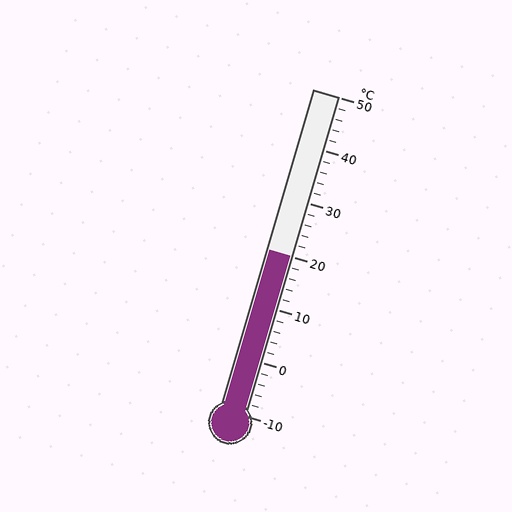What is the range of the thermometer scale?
The thermometer scale ranges from -10°C to 50°C.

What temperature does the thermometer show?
The thermometer shows approximately 20°C.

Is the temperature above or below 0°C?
The temperature is above 0°C.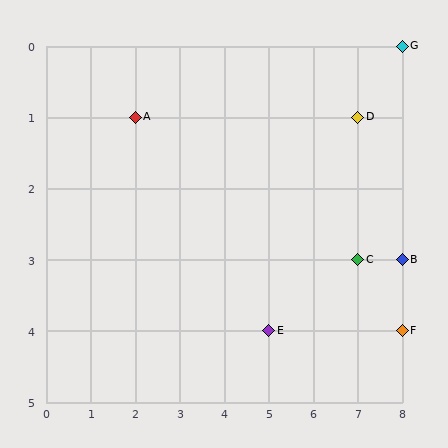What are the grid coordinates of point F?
Point F is at grid coordinates (8, 4).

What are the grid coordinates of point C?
Point C is at grid coordinates (7, 3).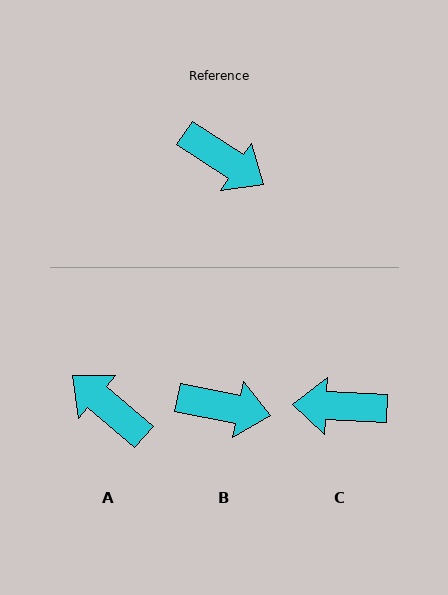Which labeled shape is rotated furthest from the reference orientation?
A, about 173 degrees away.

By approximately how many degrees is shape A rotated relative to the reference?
Approximately 173 degrees counter-clockwise.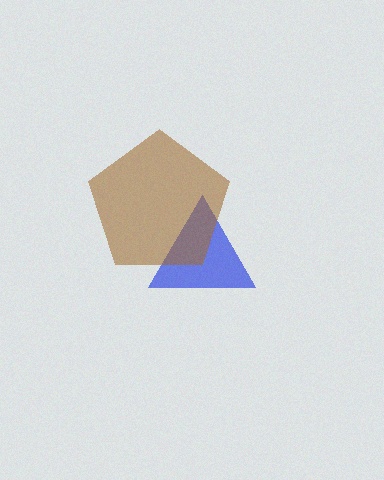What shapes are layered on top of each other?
The layered shapes are: a blue triangle, a brown pentagon.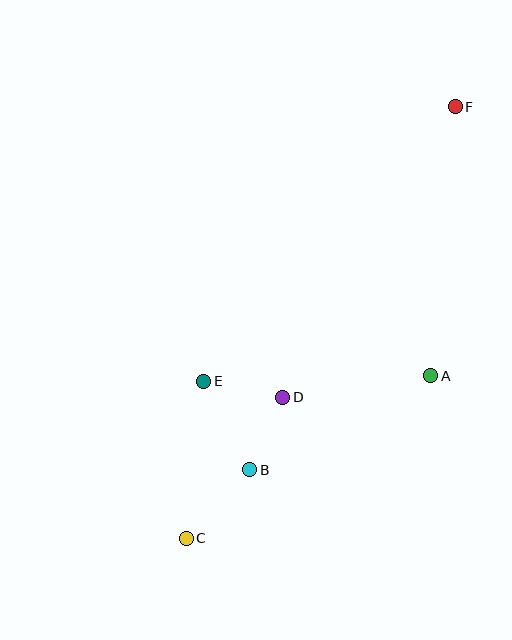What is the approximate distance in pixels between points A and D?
The distance between A and D is approximately 150 pixels.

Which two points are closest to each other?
Points B and D are closest to each other.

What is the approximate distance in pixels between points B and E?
The distance between B and E is approximately 100 pixels.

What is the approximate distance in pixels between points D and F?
The distance between D and F is approximately 338 pixels.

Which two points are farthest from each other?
Points C and F are farthest from each other.